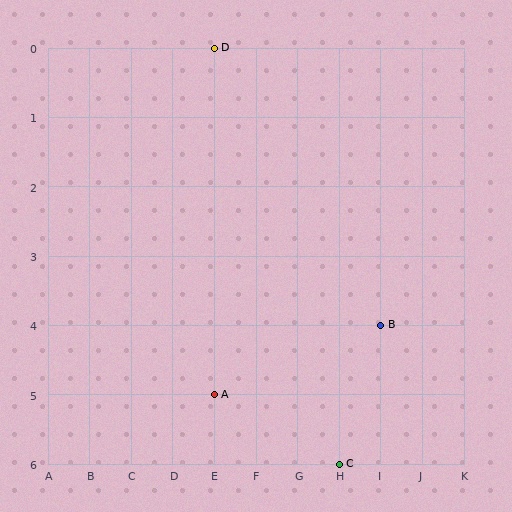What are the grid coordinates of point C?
Point C is at grid coordinates (H, 6).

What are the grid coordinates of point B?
Point B is at grid coordinates (I, 4).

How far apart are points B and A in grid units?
Points B and A are 4 columns and 1 row apart (about 4.1 grid units diagonally).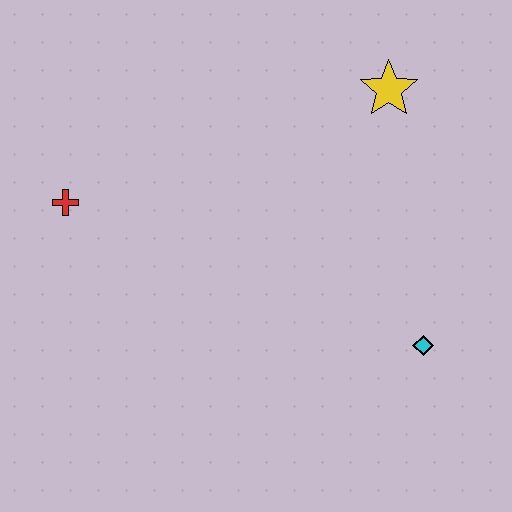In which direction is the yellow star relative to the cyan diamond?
The yellow star is above the cyan diamond.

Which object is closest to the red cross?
The yellow star is closest to the red cross.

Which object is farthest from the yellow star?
The red cross is farthest from the yellow star.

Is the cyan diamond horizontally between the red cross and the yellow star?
No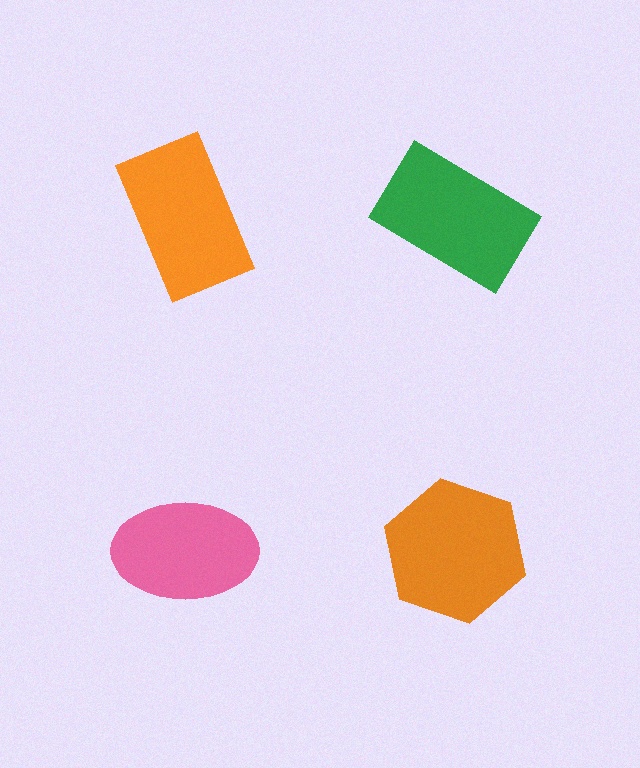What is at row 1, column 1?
An orange rectangle.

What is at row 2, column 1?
A pink ellipse.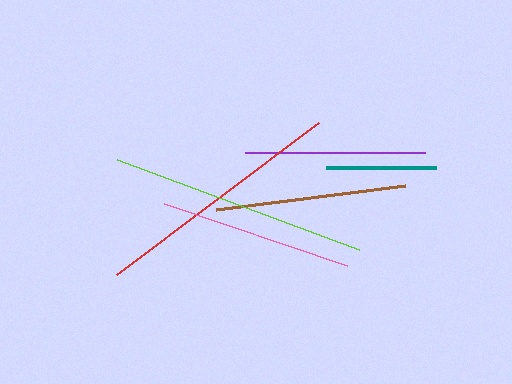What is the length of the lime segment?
The lime segment is approximately 258 pixels long.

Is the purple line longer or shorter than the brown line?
The brown line is longer than the purple line.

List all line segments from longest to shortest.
From longest to shortest: lime, red, pink, brown, purple, teal.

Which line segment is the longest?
The lime line is the longest at approximately 258 pixels.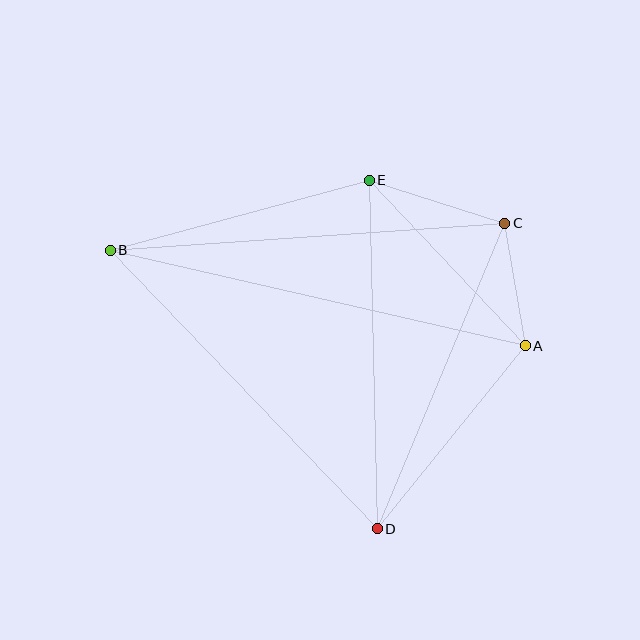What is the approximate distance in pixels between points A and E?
The distance between A and E is approximately 228 pixels.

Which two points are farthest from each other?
Points A and B are farthest from each other.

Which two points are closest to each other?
Points A and C are closest to each other.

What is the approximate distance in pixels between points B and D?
The distance between B and D is approximately 386 pixels.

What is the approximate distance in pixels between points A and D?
The distance between A and D is approximately 235 pixels.